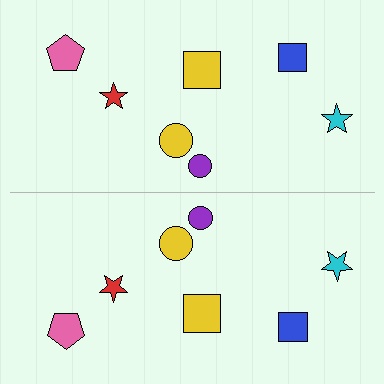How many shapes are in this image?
There are 14 shapes in this image.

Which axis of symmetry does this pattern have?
The pattern has a horizontal axis of symmetry running through the center of the image.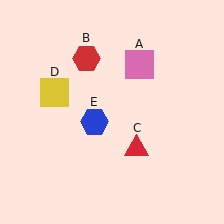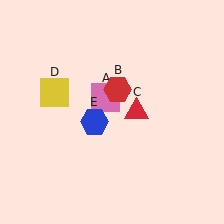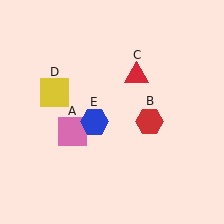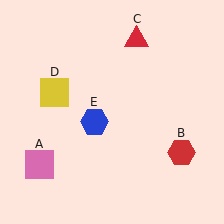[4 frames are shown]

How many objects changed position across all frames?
3 objects changed position: pink square (object A), red hexagon (object B), red triangle (object C).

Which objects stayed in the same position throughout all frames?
Yellow square (object D) and blue hexagon (object E) remained stationary.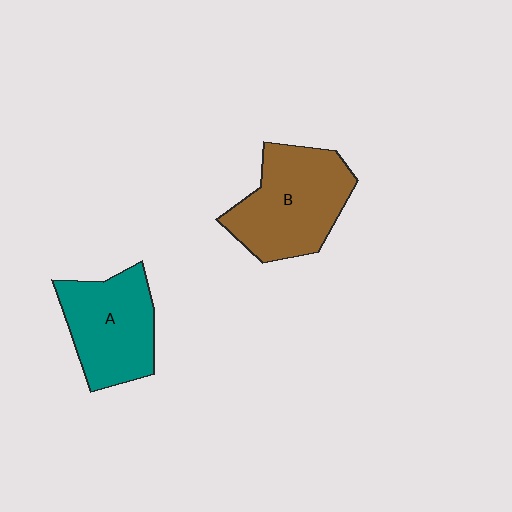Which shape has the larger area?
Shape B (brown).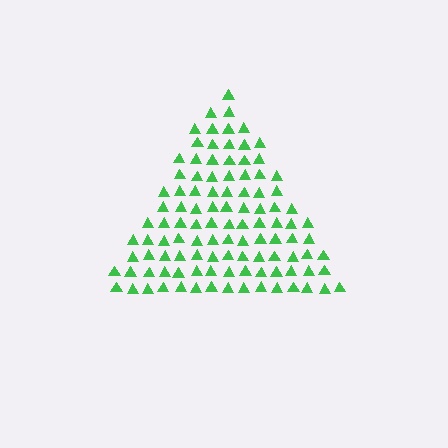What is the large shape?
The large shape is a triangle.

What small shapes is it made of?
It is made of small triangles.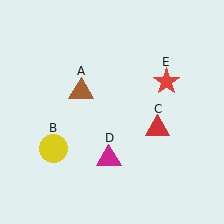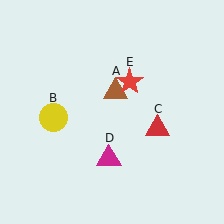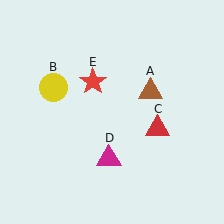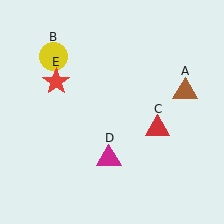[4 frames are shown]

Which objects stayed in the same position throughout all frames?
Red triangle (object C) and magenta triangle (object D) remained stationary.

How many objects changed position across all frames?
3 objects changed position: brown triangle (object A), yellow circle (object B), red star (object E).